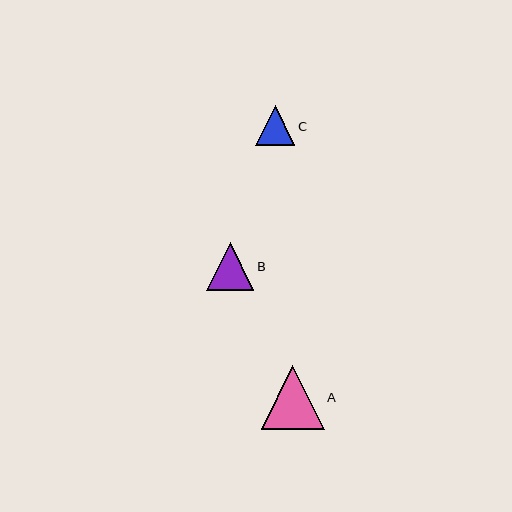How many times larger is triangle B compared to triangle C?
Triangle B is approximately 1.2 times the size of triangle C.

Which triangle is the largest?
Triangle A is the largest with a size of approximately 63 pixels.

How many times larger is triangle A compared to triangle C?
Triangle A is approximately 1.6 times the size of triangle C.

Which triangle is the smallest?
Triangle C is the smallest with a size of approximately 40 pixels.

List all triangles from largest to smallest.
From largest to smallest: A, B, C.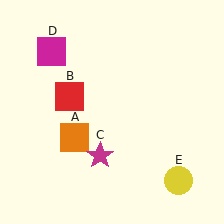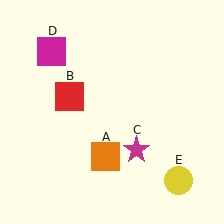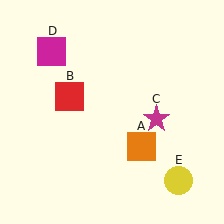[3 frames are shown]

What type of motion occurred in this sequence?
The orange square (object A), magenta star (object C) rotated counterclockwise around the center of the scene.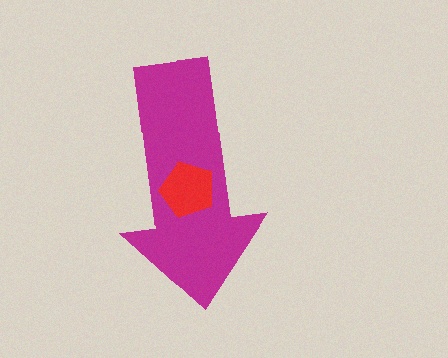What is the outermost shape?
The magenta arrow.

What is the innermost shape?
The red pentagon.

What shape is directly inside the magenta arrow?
The red pentagon.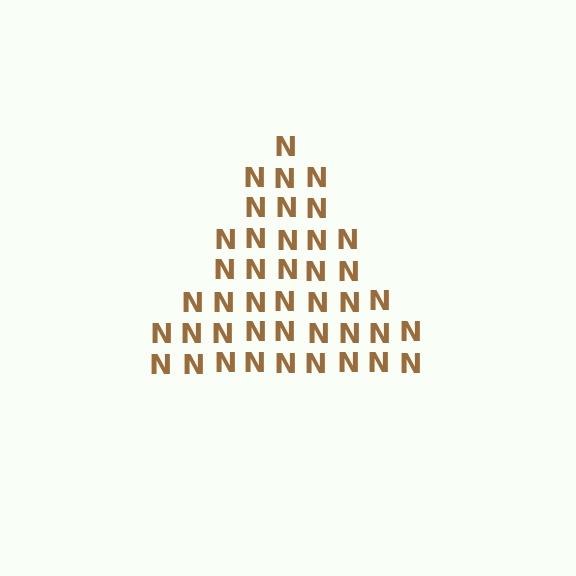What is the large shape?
The large shape is a triangle.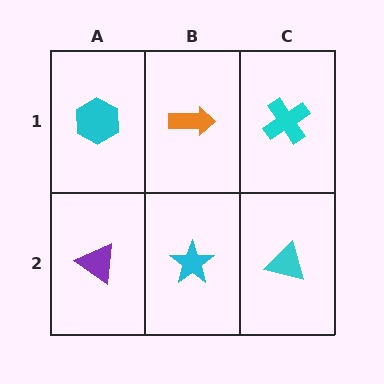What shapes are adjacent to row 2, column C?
A cyan cross (row 1, column C), a cyan star (row 2, column B).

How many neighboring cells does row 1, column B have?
3.